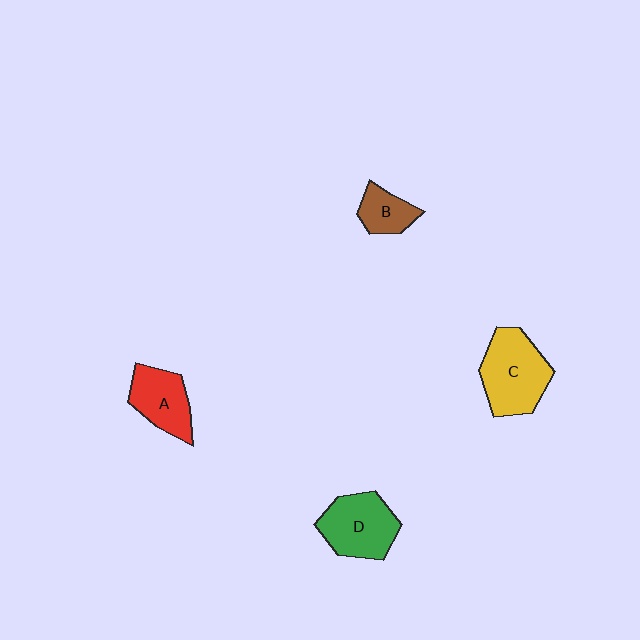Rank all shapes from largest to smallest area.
From largest to smallest: C (yellow), D (green), A (red), B (brown).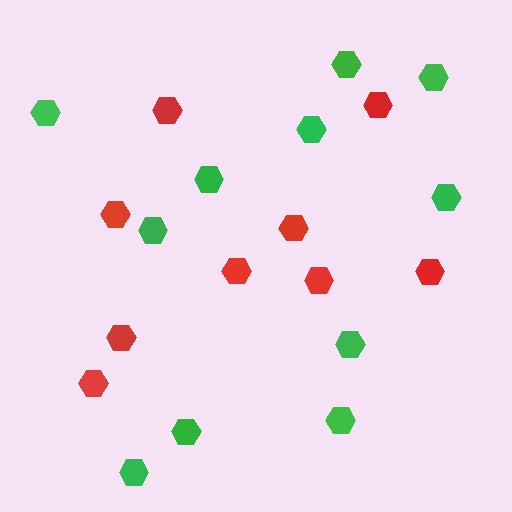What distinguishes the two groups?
There are 2 groups: one group of red hexagons (9) and one group of green hexagons (11).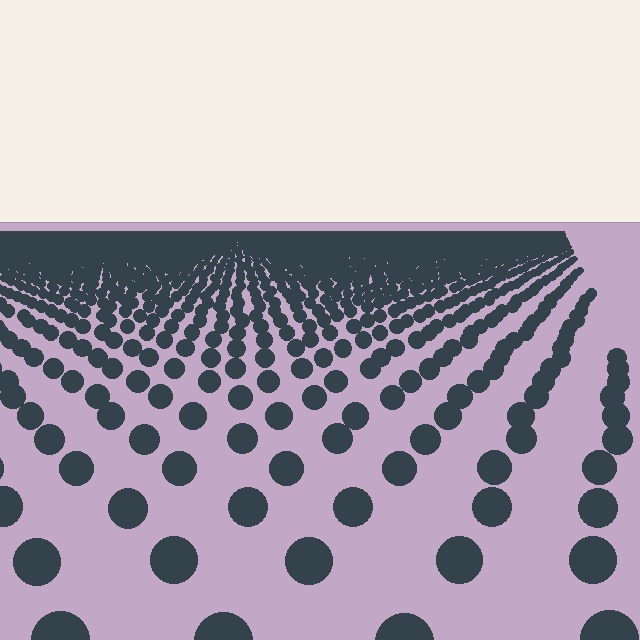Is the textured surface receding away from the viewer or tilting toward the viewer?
The surface is receding away from the viewer. Texture elements get smaller and denser toward the top.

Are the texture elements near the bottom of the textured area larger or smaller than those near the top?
Larger. Near the bottom, elements are closer to the viewer and appear at a bigger on-screen size.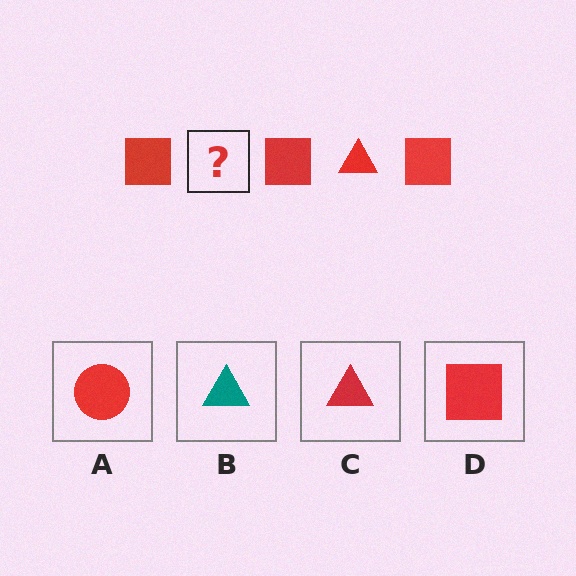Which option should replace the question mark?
Option C.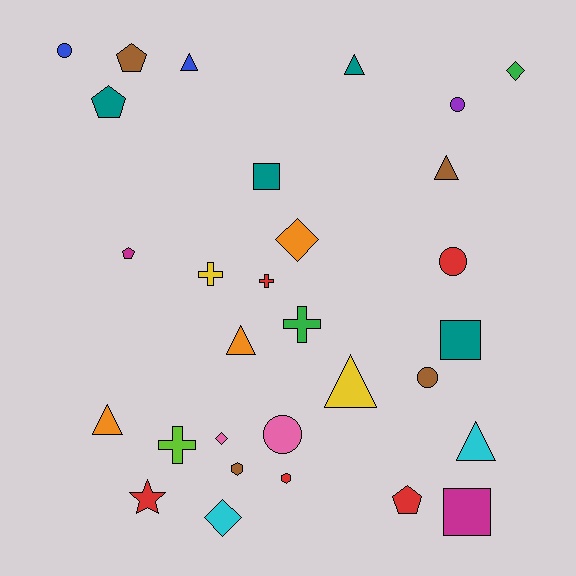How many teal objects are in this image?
There are 4 teal objects.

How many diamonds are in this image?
There are 4 diamonds.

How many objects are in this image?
There are 30 objects.